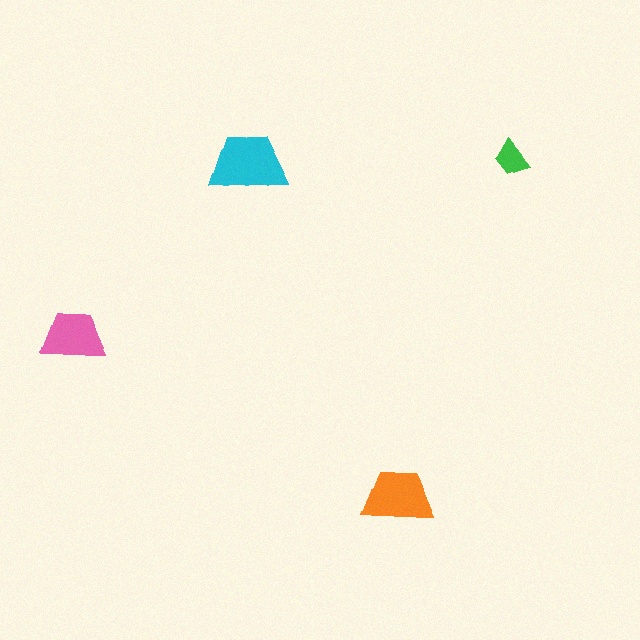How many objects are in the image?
There are 4 objects in the image.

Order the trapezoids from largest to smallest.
the cyan one, the orange one, the pink one, the green one.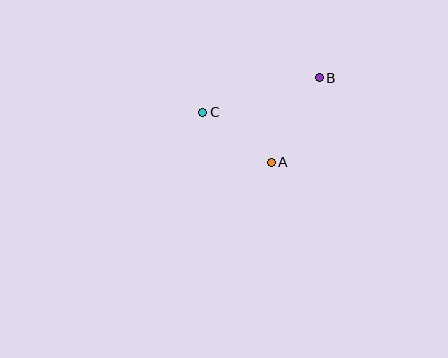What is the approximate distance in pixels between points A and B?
The distance between A and B is approximately 97 pixels.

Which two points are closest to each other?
Points A and C are closest to each other.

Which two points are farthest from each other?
Points B and C are farthest from each other.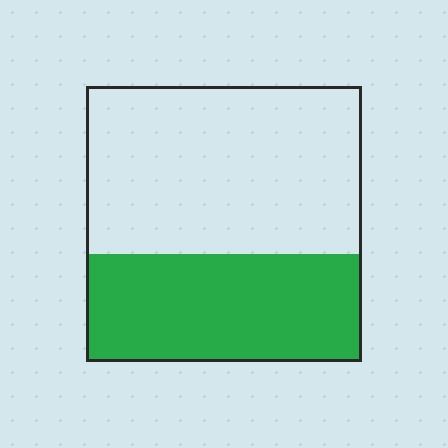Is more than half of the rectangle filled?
No.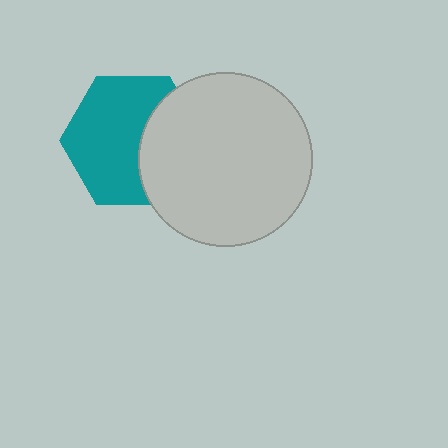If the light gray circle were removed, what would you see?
You would see the complete teal hexagon.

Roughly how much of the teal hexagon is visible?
About half of it is visible (roughly 65%).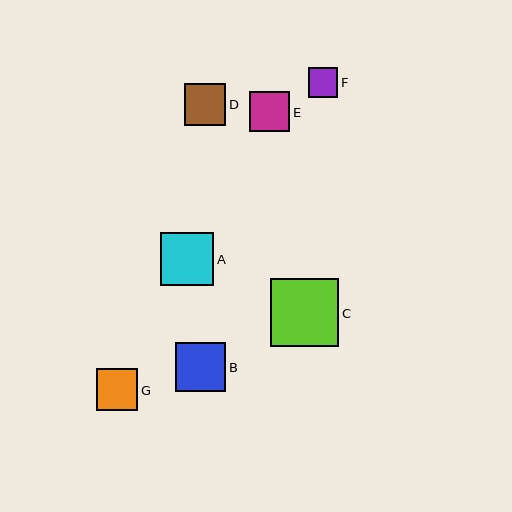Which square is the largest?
Square C is the largest with a size of approximately 68 pixels.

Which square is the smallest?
Square F is the smallest with a size of approximately 29 pixels.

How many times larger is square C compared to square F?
Square C is approximately 2.3 times the size of square F.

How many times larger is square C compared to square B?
Square C is approximately 1.4 times the size of square B.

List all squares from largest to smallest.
From largest to smallest: C, A, B, D, G, E, F.